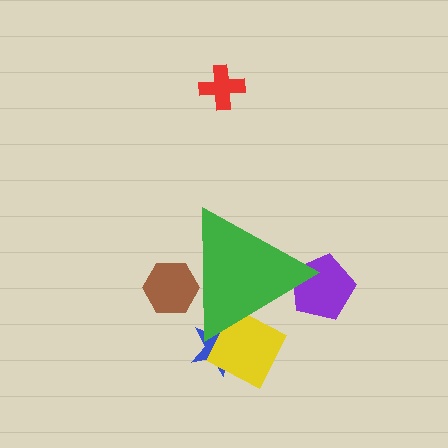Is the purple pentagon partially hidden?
Yes, the purple pentagon is partially hidden behind the green triangle.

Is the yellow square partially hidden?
Yes, the yellow square is partially hidden behind the green triangle.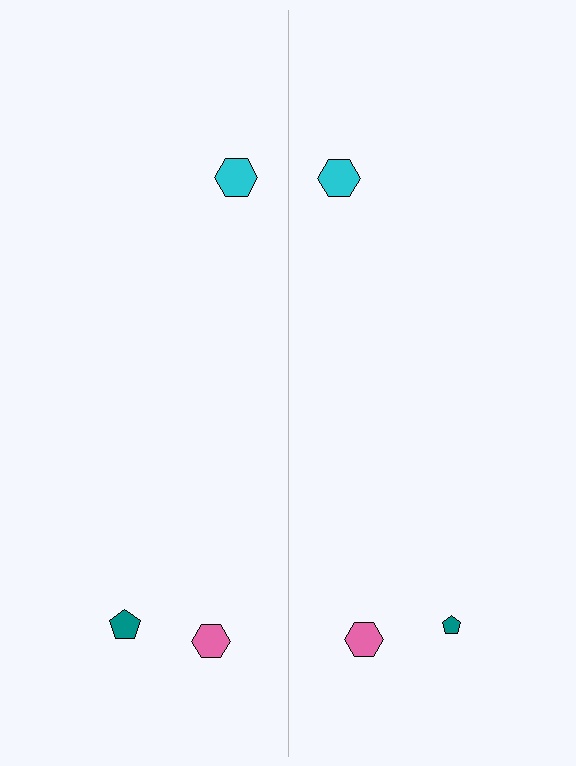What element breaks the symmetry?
The teal pentagon on the right side has a different size than its mirror counterpart.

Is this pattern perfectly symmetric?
No, the pattern is not perfectly symmetric. The teal pentagon on the right side has a different size than its mirror counterpart.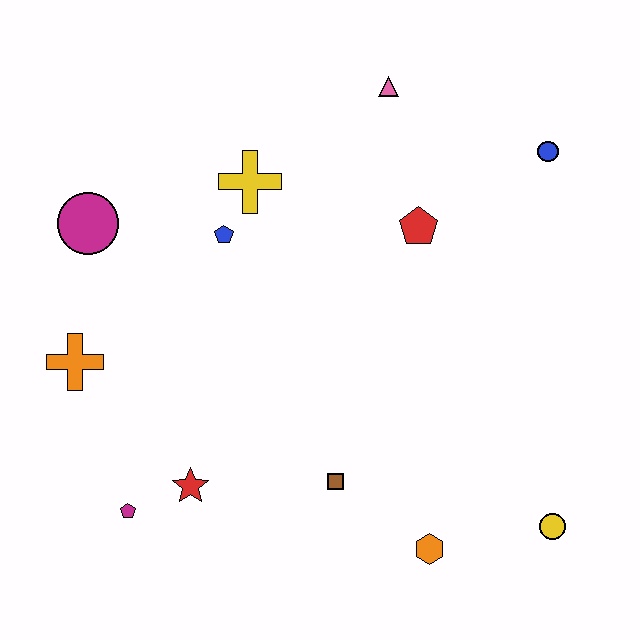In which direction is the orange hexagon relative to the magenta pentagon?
The orange hexagon is to the right of the magenta pentagon.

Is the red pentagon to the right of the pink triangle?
Yes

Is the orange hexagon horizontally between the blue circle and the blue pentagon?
Yes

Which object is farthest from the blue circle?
The magenta pentagon is farthest from the blue circle.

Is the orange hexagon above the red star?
No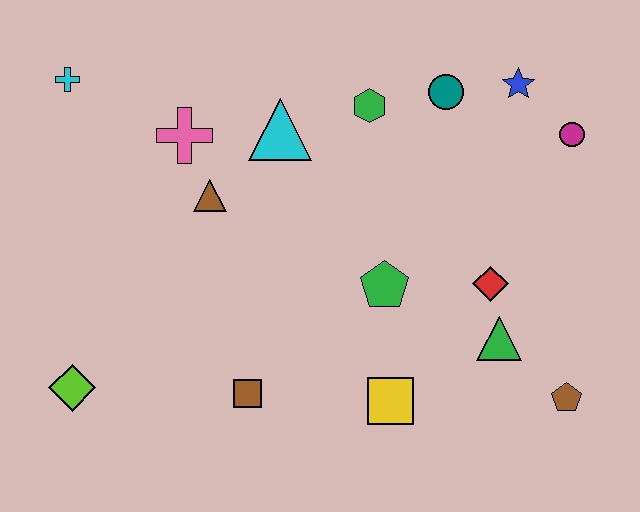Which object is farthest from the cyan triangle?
The brown pentagon is farthest from the cyan triangle.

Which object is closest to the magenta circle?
The blue star is closest to the magenta circle.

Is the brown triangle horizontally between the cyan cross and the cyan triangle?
Yes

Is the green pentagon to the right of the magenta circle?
No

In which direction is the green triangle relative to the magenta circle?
The green triangle is below the magenta circle.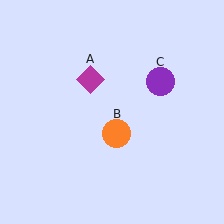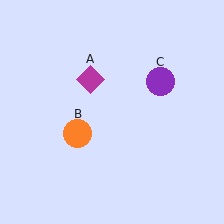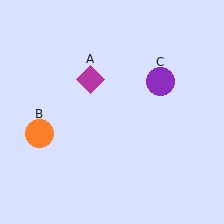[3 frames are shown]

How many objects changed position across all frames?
1 object changed position: orange circle (object B).